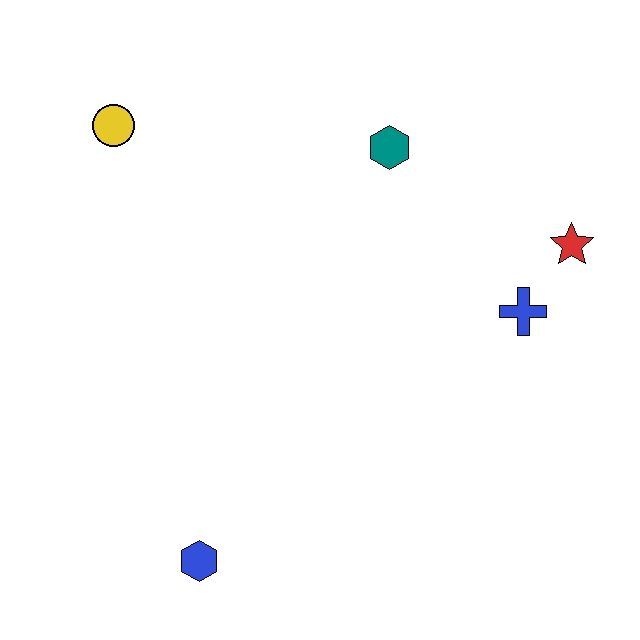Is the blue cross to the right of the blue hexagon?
Yes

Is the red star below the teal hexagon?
Yes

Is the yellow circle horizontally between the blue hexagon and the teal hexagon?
No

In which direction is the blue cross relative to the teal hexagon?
The blue cross is below the teal hexagon.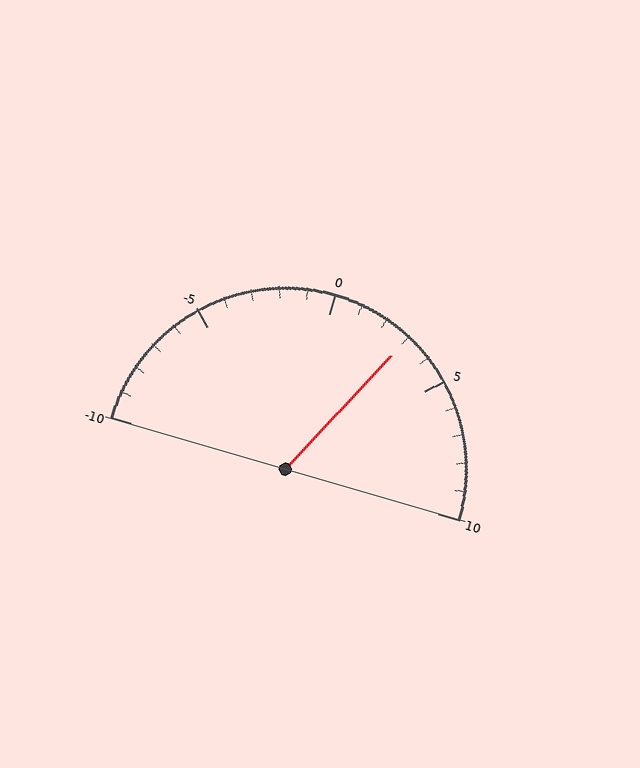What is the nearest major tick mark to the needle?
The nearest major tick mark is 5.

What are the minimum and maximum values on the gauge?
The gauge ranges from -10 to 10.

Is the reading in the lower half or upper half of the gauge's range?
The reading is in the upper half of the range (-10 to 10).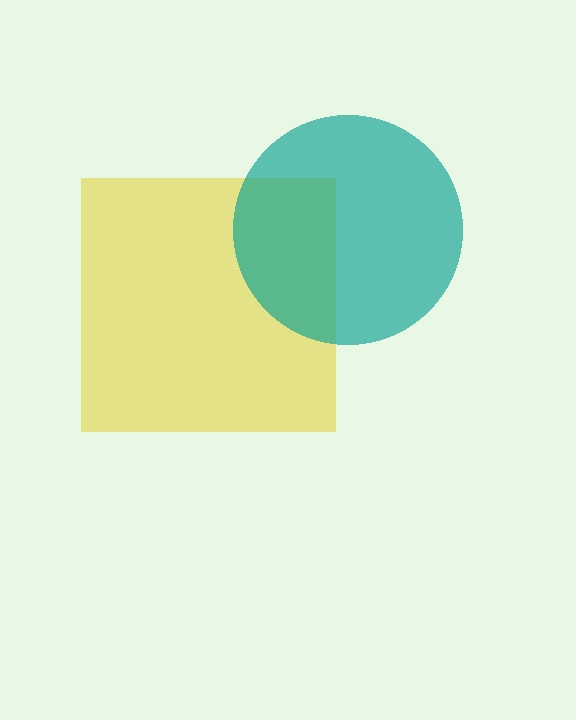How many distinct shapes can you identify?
There are 2 distinct shapes: a yellow square, a teal circle.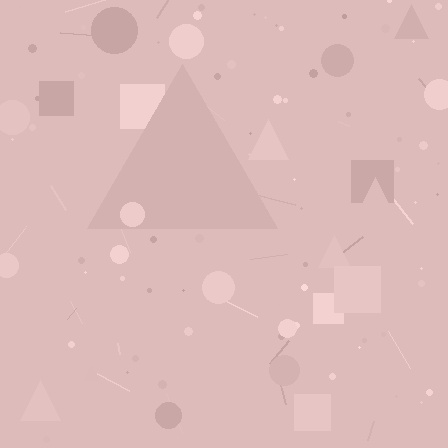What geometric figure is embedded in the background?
A triangle is embedded in the background.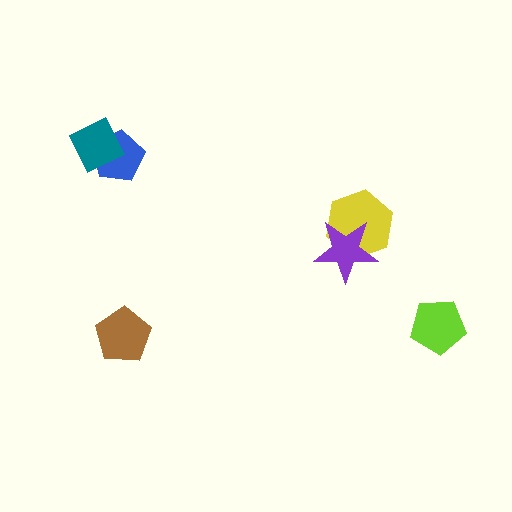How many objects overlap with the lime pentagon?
0 objects overlap with the lime pentagon.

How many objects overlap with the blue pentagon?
1 object overlaps with the blue pentagon.